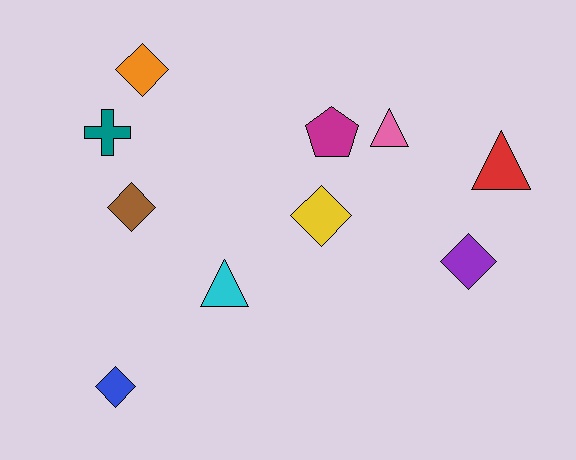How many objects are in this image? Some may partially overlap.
There are 10 objects.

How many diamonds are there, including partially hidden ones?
There are 5 diamonds.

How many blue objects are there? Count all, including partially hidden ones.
There is 1 blue object.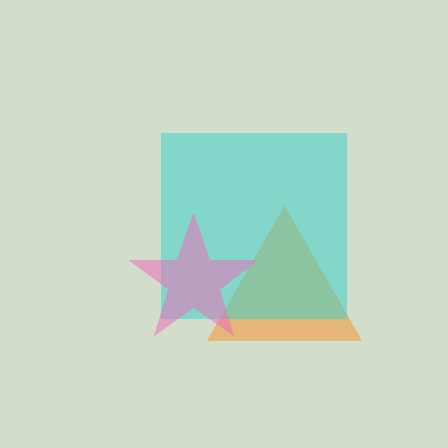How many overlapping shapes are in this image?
There are 3 overlapping shapes in the image.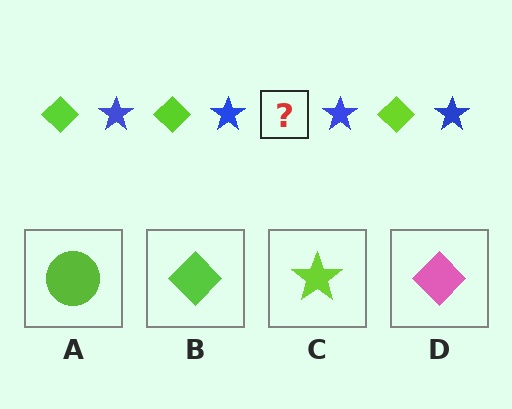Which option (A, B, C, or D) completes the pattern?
B.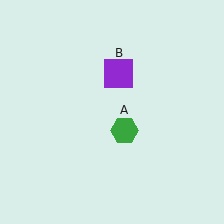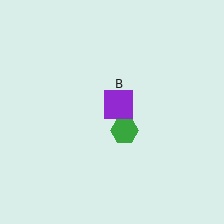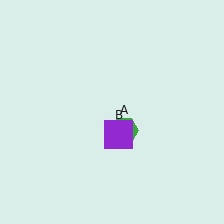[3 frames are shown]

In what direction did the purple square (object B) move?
The purple square (object B) moved down.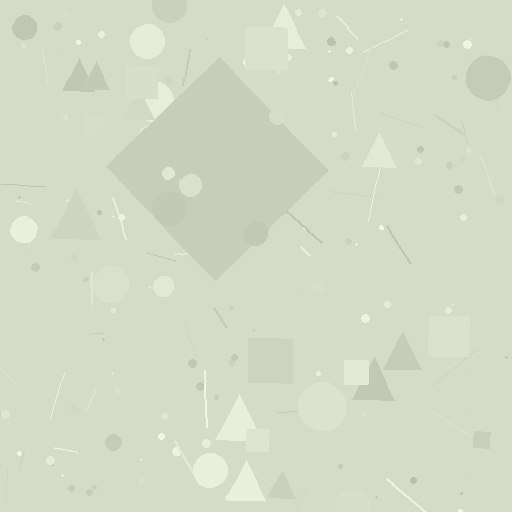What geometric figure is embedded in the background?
A diamond is embedded in the background.